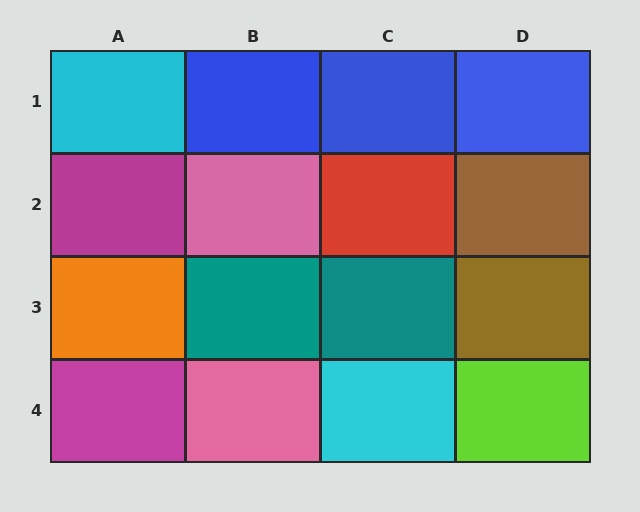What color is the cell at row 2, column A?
Magenta.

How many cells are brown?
2 cells are brown.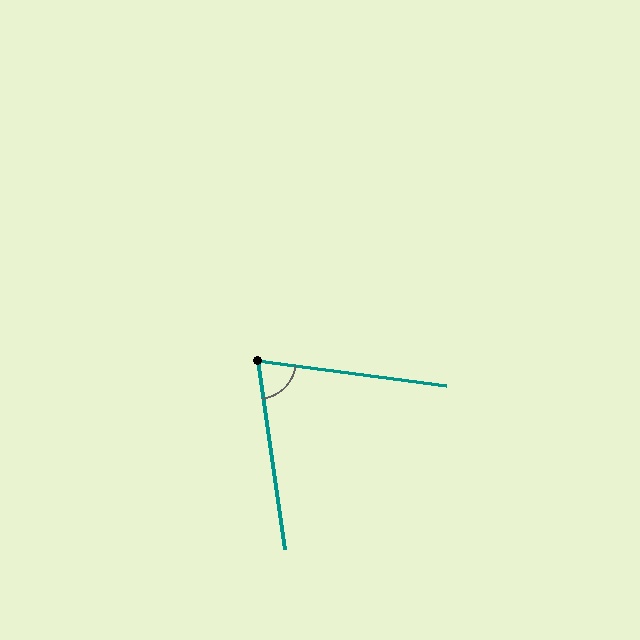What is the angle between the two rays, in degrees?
Approximately 74 degrees.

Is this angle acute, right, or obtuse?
It is acute.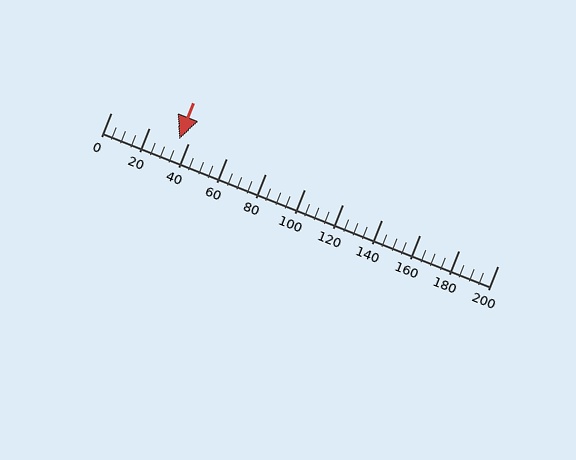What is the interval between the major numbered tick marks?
The major tick marks are spaced 20 units apart.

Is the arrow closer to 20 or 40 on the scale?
The arrow is closer to 40.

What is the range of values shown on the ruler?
The ruler shows values from 0 to 200.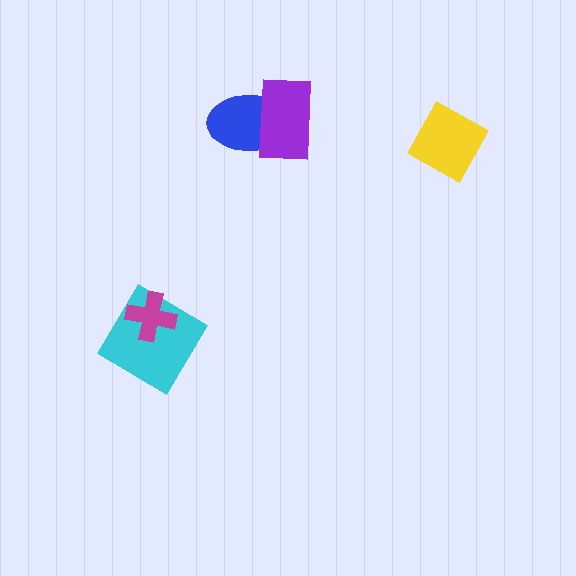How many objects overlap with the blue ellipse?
1 object overlaps with the blue ellipse.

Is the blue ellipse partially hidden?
Yes, it is partially covered by another shape.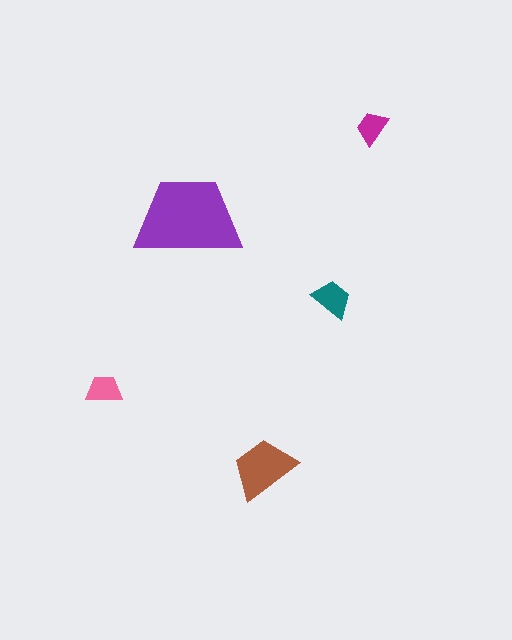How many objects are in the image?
There are 5 objects in the image.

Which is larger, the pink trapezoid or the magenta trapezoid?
The pink one.